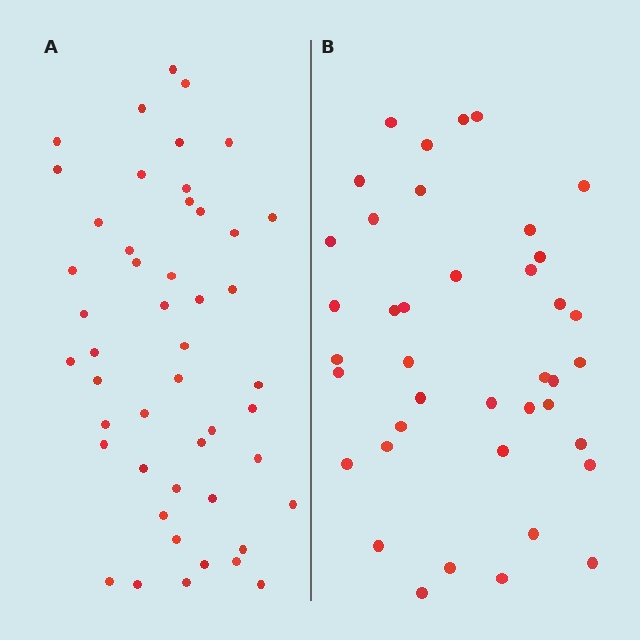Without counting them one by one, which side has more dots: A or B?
Region A (the left region) has more dots.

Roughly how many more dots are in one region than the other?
Region A has roughly 8 or so more dots than region B.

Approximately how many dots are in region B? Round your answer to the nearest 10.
About 40 dots.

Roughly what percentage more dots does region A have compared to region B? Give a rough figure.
About 20% more.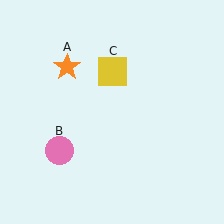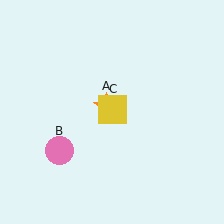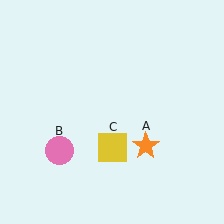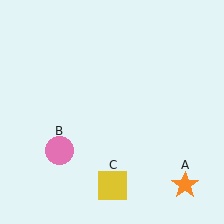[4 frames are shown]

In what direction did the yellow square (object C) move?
The yellow square (object C) moved down.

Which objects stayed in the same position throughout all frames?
Pink circle (object B) remained stationary.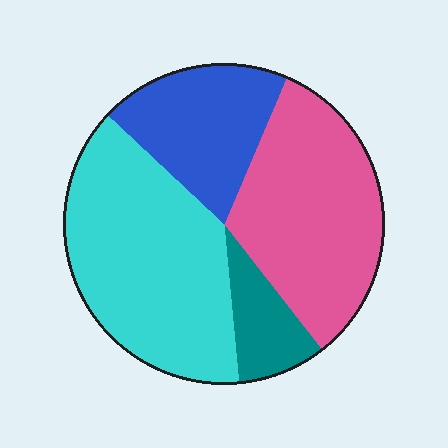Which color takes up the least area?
Teal, at roughly 10%.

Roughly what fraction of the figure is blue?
Blue covers around 20% of the figure.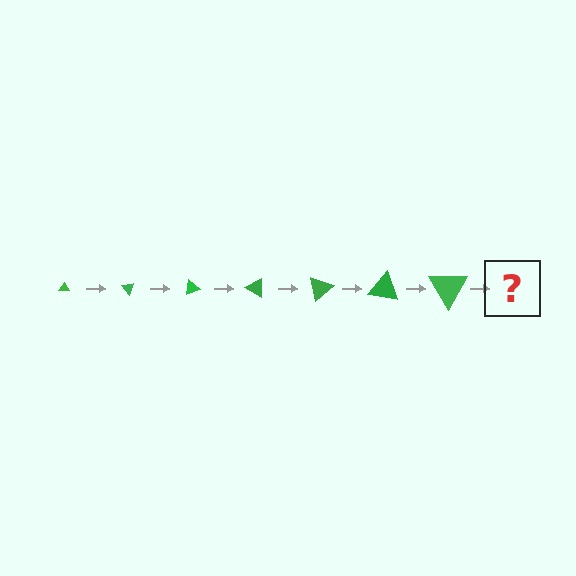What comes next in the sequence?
The next element should be a triangle, larger than the previous one and rotated 350 degrees from the start.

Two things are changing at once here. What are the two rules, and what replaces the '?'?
The two rules are that the triangle grows larger each step and it rotates 50 degrees each step. The '?' should be a triangle, larger than the previous one and rotated 350 degrees from the start.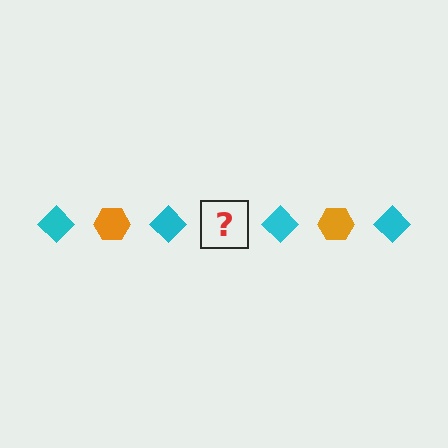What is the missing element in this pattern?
The missing element is an orange hexagon.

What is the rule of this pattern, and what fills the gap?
The rule is that the pattern alternates between cyan diamond and orange hexagon. The gap should be filled with an orange hexagon.